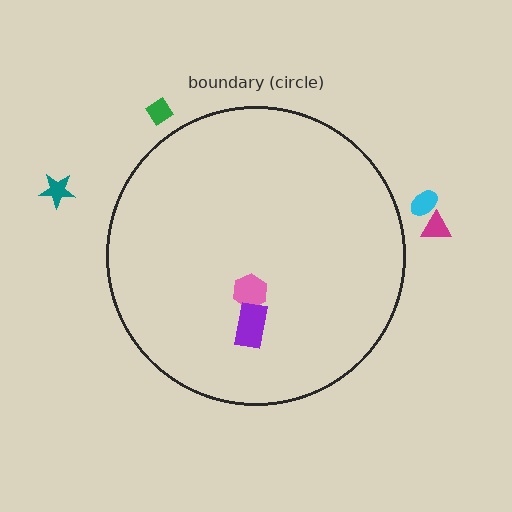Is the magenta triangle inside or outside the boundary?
Outside.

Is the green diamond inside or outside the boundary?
Outside.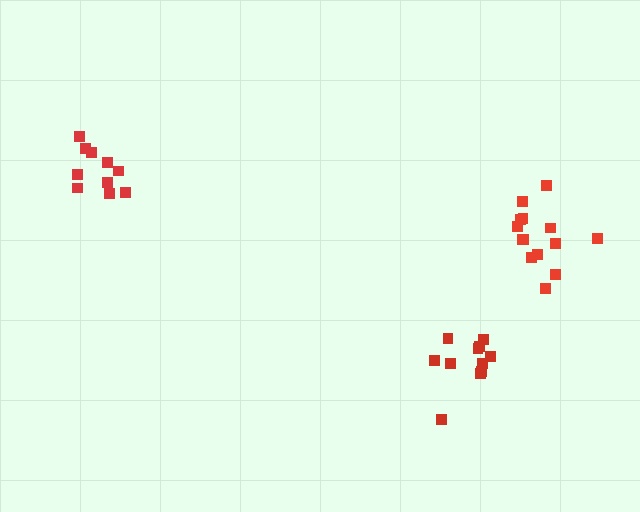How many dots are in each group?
Group 1: 11 dots, Group 2: 10 dots, Group 3: 14 dots (35 total).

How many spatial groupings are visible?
There are 3 spatial groupings.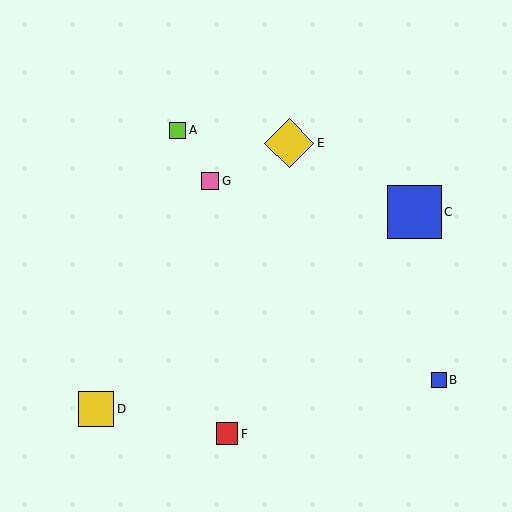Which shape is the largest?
The blue square (labeled C) is the largest.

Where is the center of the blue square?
The center of the blue square is at (415, 212).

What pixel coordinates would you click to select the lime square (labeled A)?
Click at (177, 130) to select the lime square A.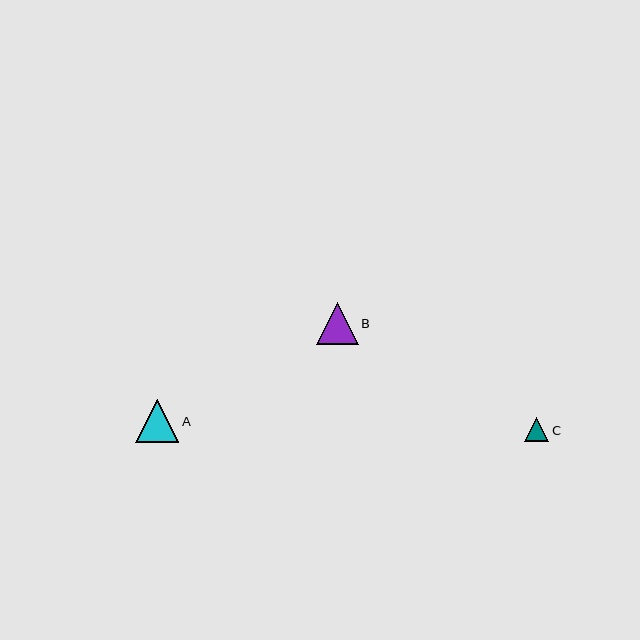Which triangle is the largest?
Triangle A is the largest with a size of approximately 43 pixels.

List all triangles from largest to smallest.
From largest to smallest: A, B, C.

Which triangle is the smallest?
Triangle C is the smallest with a size of approximately 24 pixels.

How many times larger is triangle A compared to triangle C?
Triangle A is approximately 1.8 times the size of triangle C.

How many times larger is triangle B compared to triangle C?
Triangle B is approximately 1.7 times the size of triangle C.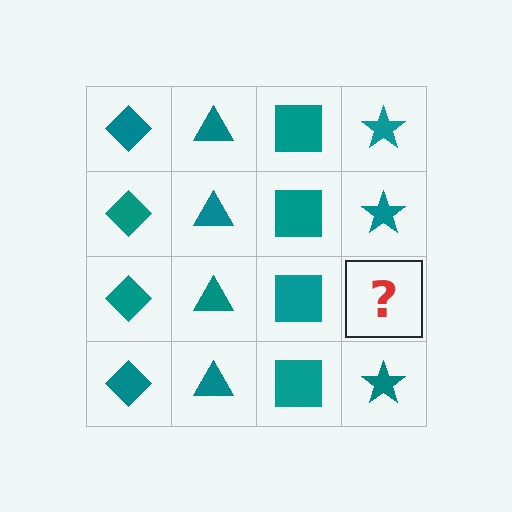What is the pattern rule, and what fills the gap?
The rule is that each column has a consistent shape. The gap should be filled with a teal star.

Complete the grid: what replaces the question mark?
The question mark should be replaced with a teal star.